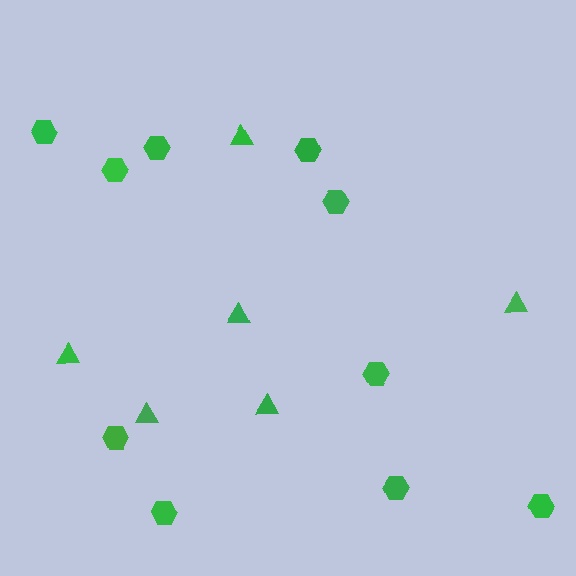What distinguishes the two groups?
There are 2 groups: one group of triangles (6) and one group of hexagons (10).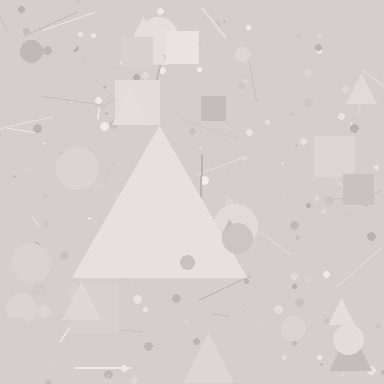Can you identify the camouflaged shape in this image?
The camouflaged shape is a triangle.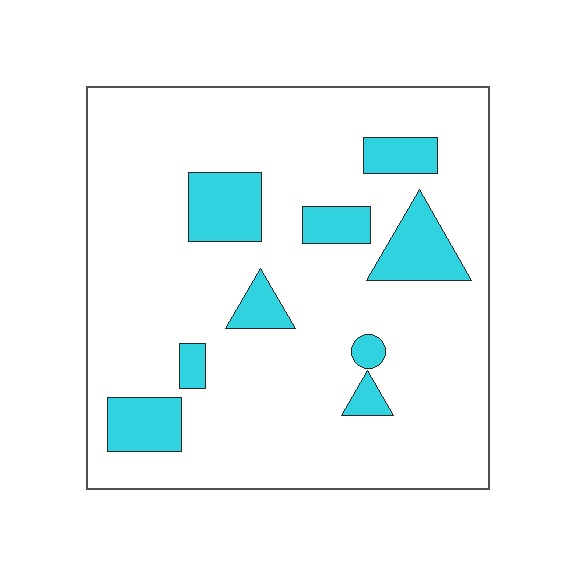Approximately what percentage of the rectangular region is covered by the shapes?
Approximately 15%.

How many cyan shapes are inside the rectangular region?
9.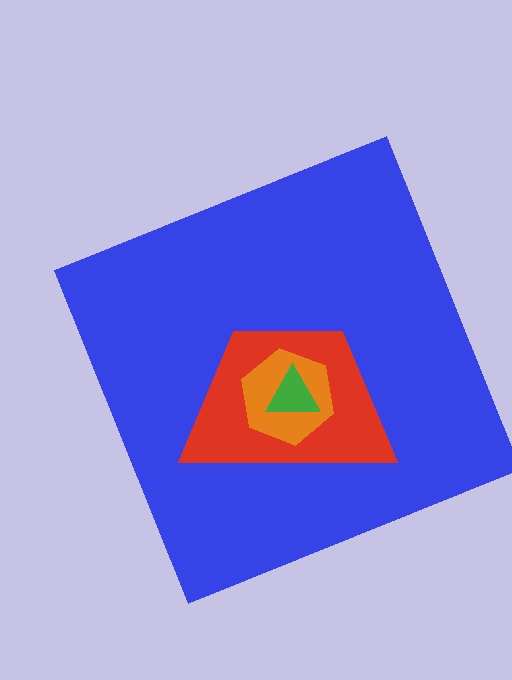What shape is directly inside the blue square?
The red trapezoid.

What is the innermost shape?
The green triangle.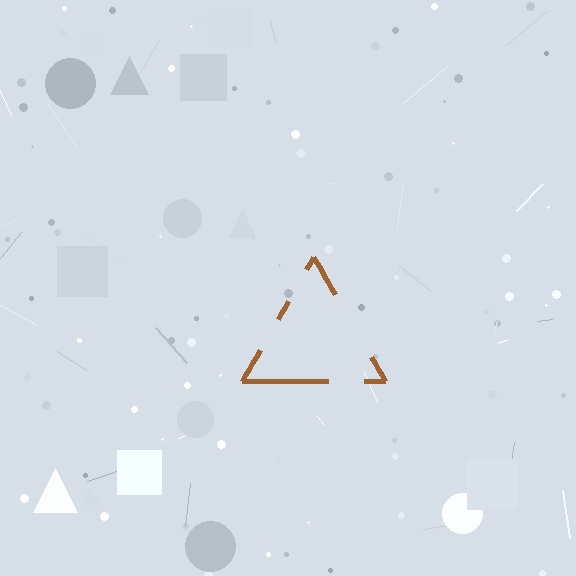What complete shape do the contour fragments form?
The contour fragments form a triangle.